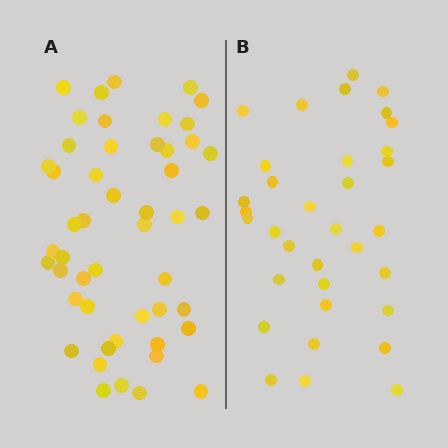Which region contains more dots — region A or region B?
Region A (the left region) has more dots.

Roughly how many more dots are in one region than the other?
Region A has approximately 15 more dots than region B.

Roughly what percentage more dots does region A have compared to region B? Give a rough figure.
About 45% more.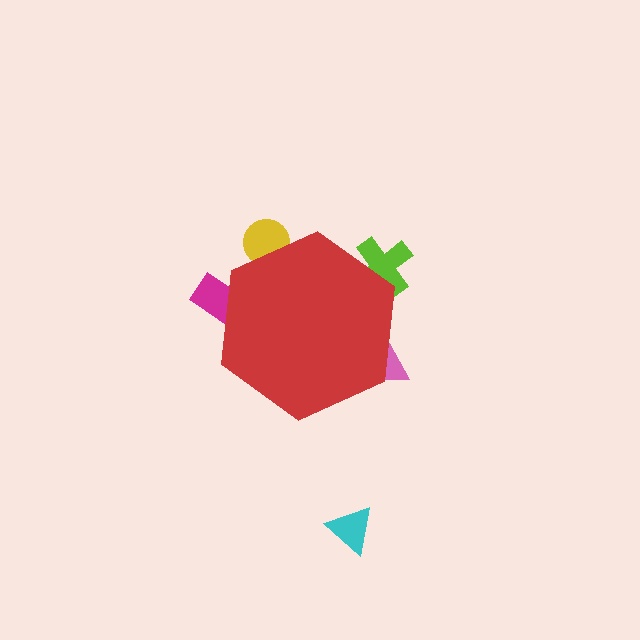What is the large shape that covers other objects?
A red hexagon.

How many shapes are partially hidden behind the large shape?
4 shapes are partially hidden.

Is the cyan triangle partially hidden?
No, the cyan triangle is fully visible.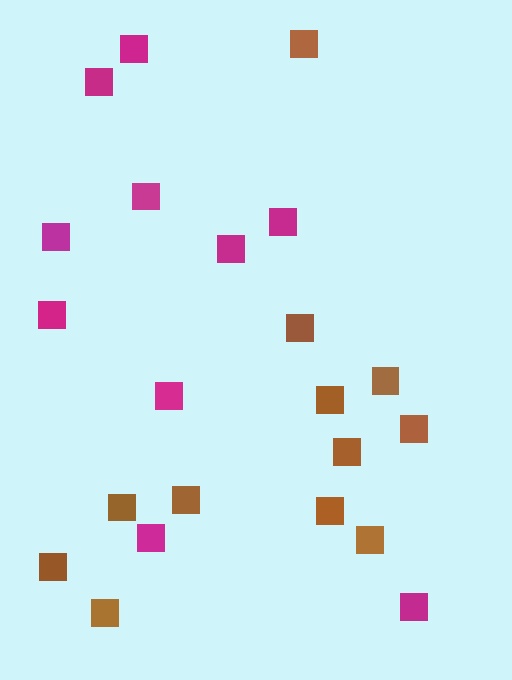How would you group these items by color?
There are 2 groups: one group of brown squares (12) and one group of magenta squares (10).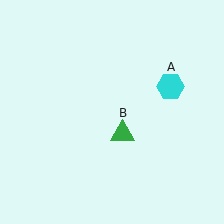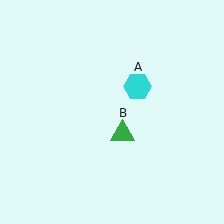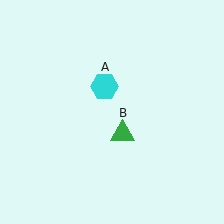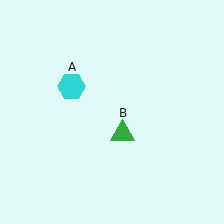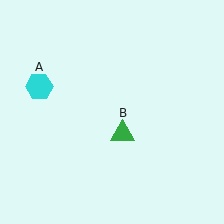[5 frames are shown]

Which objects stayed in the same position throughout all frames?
Green triangle (object B) remained stationary.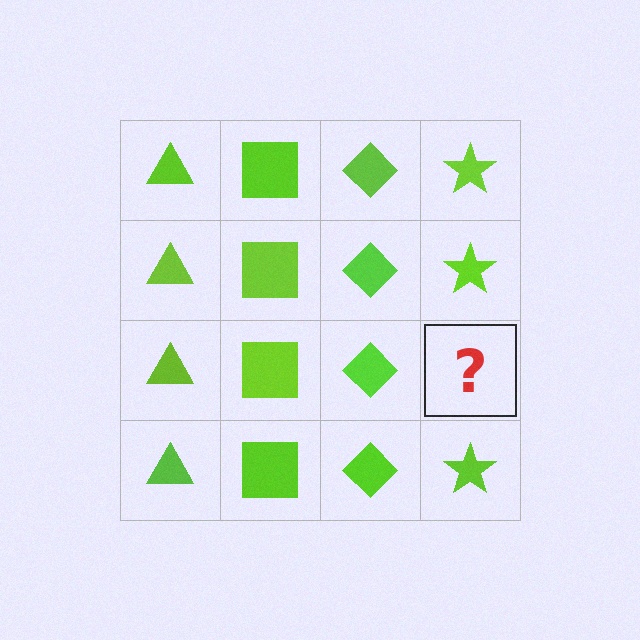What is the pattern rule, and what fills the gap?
The rule is that each column has a consistent shape. The gap should be filled with a lime star.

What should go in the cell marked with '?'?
The missing cell should contain a lime star.